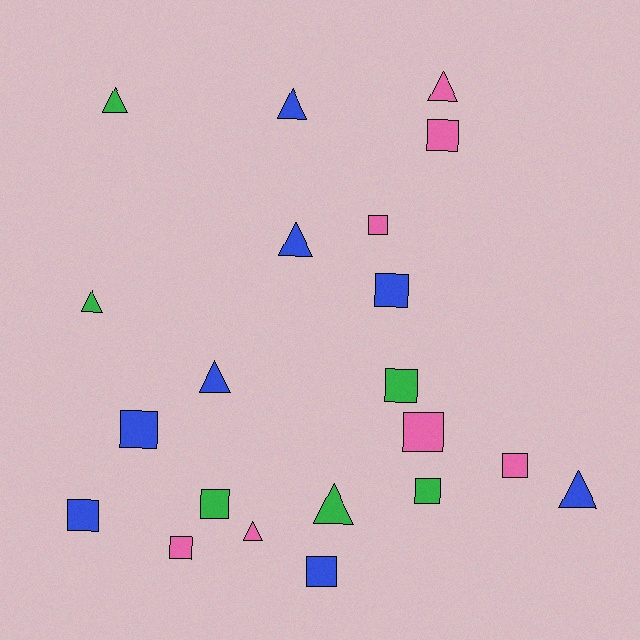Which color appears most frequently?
Blue, with 8 objects.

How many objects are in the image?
There are 21 objects.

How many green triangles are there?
There are 3 green triangles.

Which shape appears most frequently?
Square, with 12 objects.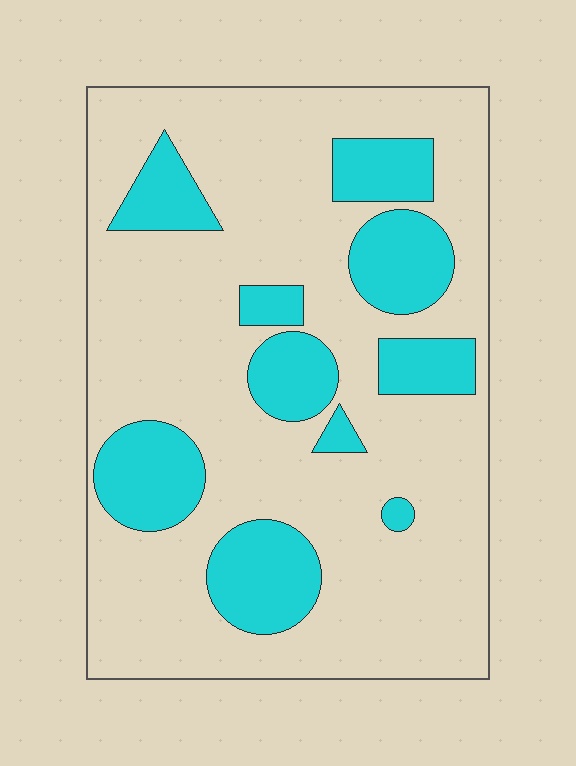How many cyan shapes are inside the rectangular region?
10.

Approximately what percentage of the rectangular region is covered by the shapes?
Approximately 25%.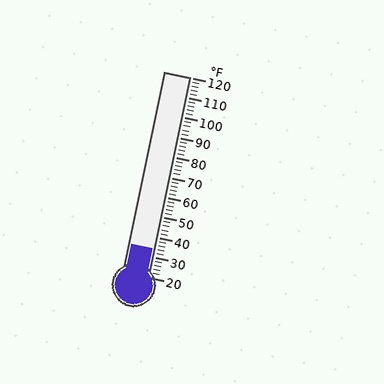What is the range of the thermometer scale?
The thermometer scale ranges from 20°F to 120°F.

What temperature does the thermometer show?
The thermometer shows approximately 34°F.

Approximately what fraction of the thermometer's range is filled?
The thermometer is filled to approximately 15% of its range.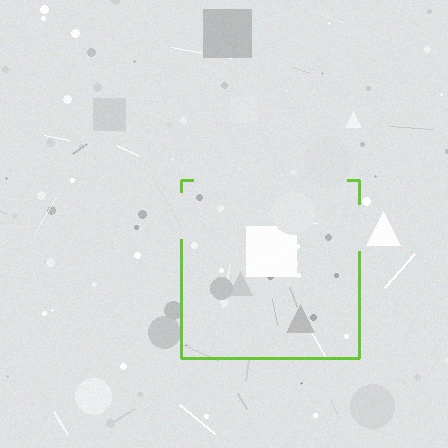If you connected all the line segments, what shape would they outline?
They would outline a square.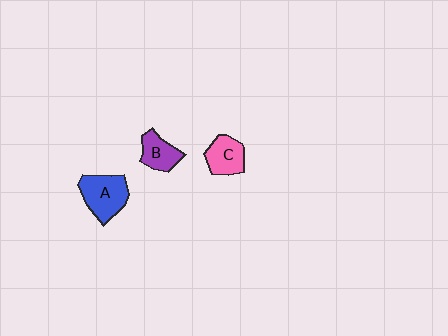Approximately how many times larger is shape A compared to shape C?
Approximately 1.4 times.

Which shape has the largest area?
Shape A (blue).